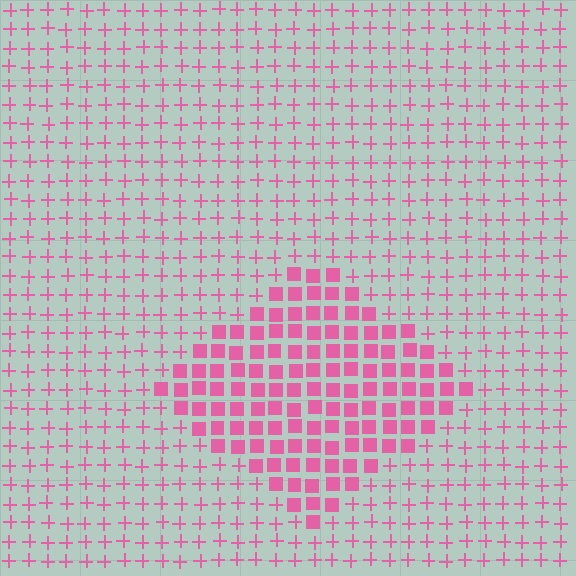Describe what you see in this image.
The image is filled with small pink elements arranged in a uniform grid. A diamond-shaped region contains squares, while the surrounding area contains plus signs. The boundary is defined purely by the change in element shape.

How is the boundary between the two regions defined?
The boundary is defined by a change in element shape: squares inside vs. plus signs outside. All elements share the same color and spacing.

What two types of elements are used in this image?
The image uses squares inside the diamond region and plus signs outside it.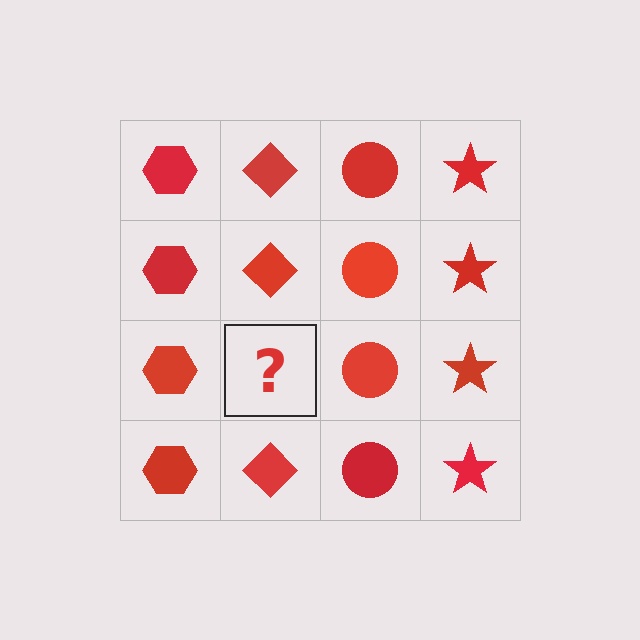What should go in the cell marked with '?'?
The missing cell should contain a red diamond.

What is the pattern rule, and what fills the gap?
The rule is that each column has a consistent shape. The gap should be filled with a red diamond.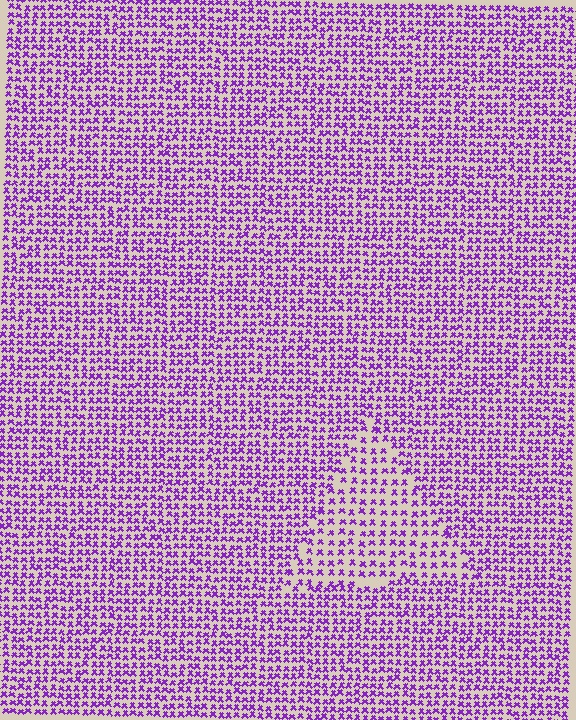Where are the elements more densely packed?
The elements are more densely packed outside the triangle boundary.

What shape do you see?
I see a triangle.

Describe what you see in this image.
The image contains small purple elements arranged at two different densities. A triangle-shaped region is visible where the elements are less densely packed than the surrounding area.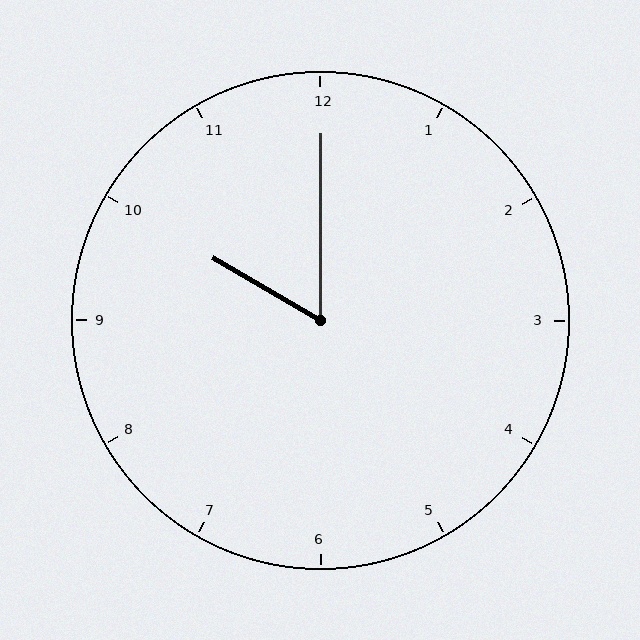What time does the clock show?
10:00.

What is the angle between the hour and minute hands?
Approximately 60 degrees.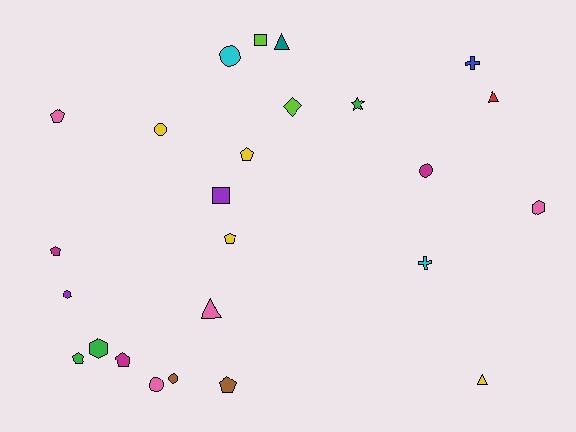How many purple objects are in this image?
There are 2 purple objects.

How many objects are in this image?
There are 25 objects.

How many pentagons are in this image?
There are 7 pentagons.